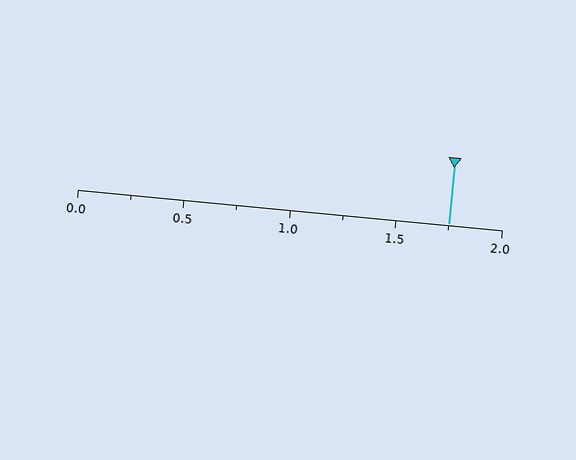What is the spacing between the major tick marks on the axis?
The major ticks are spaced 0.5 apart.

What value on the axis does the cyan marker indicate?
The marker indicates approximately 1.75.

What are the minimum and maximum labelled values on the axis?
The axis runs from 0.0 to 2.0.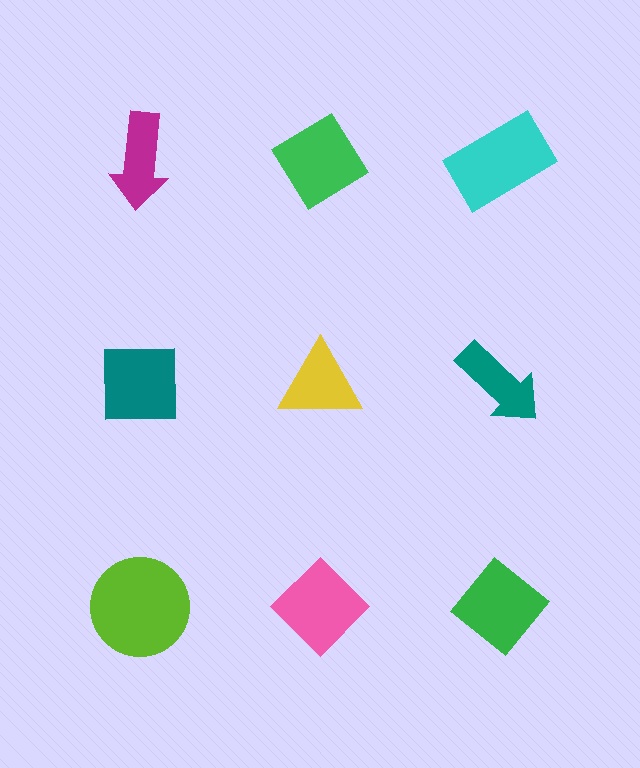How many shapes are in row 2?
3 shapes.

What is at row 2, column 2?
A yellow triangle.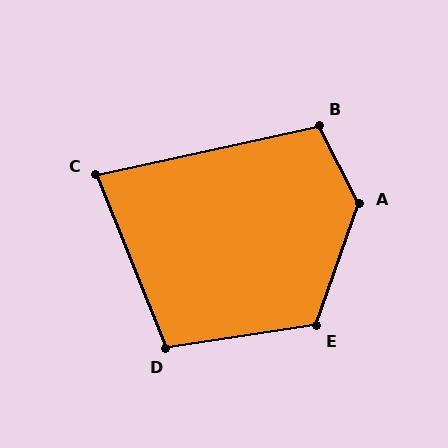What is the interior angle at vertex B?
Approximately 105 degrees (obtuse).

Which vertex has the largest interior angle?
A, at approximately 133 degrees.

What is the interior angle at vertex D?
Approximately 103 degrees (obtuse).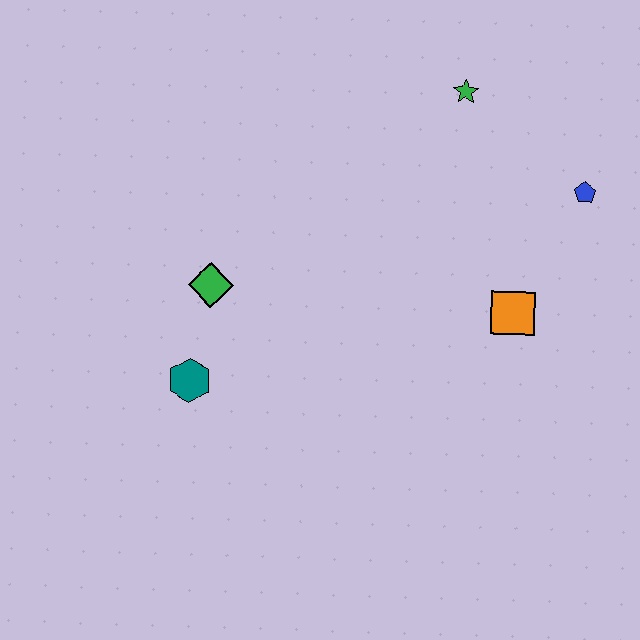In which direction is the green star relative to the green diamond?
The green star is to the right of the green diamond.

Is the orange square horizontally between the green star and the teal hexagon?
No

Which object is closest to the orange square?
The blue pentagon is closest to the orange square.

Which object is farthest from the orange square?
The teal hexagon is farthest from the orange square.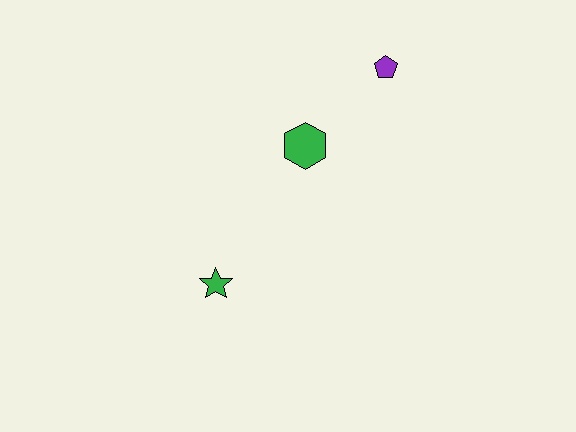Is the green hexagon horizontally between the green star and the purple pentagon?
Yes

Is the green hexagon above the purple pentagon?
No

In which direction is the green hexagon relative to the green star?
The green hexagon is above the green star.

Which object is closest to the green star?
The green hexagon is closest to the green star.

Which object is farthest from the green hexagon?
The green star is farthest from the green hexagon.